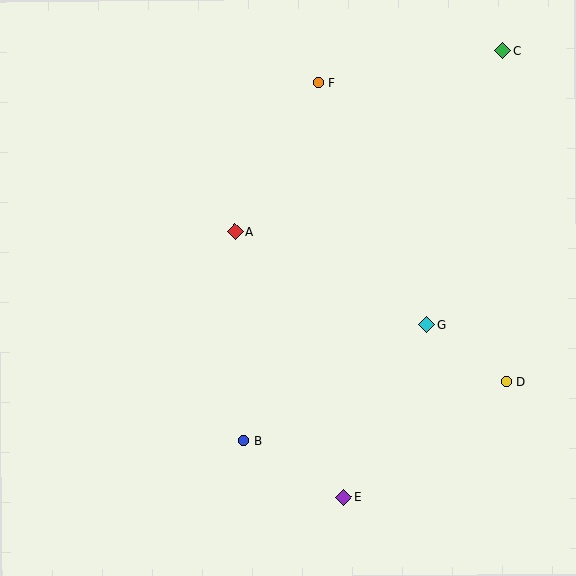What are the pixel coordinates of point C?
Point C is at (503, 51).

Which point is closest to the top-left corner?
Point F is closest to the top-left corner.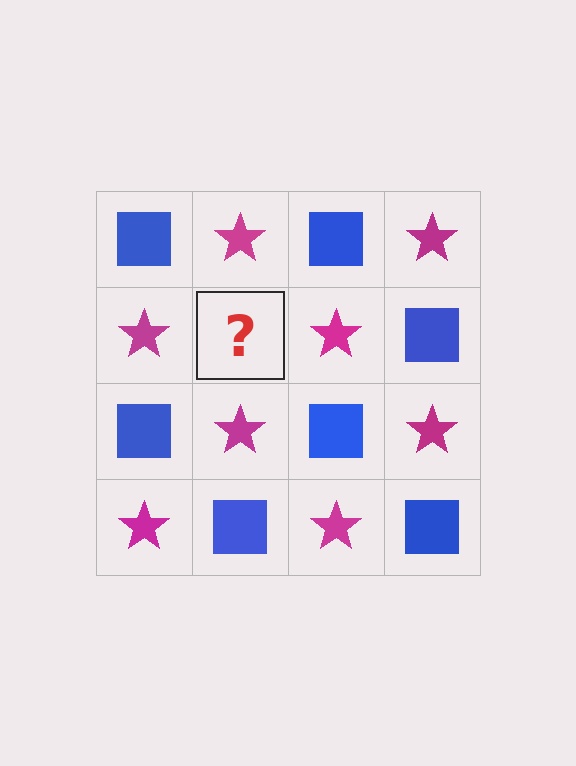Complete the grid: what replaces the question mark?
The question mark should be replaced with a blue square.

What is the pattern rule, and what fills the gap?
The rule is that it alternates blue square and magenta star in a checkerboard pattern. The gap should be filled with a blue square.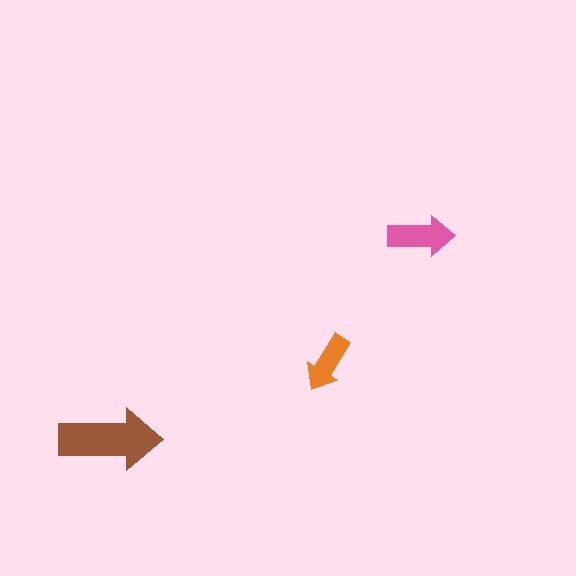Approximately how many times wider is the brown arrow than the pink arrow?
About 1.5 times wider.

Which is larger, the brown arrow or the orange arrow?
The brown one.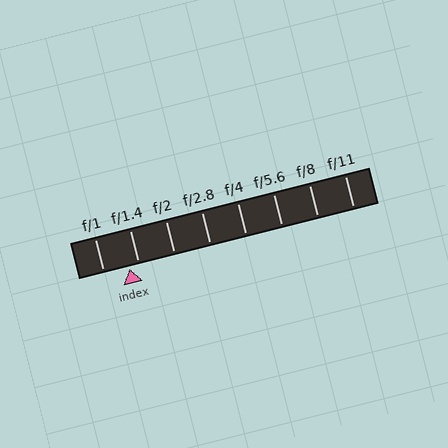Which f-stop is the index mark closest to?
The index mark is closest to f/1.4.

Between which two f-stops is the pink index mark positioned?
The index mark is between f/1 and f/1.4.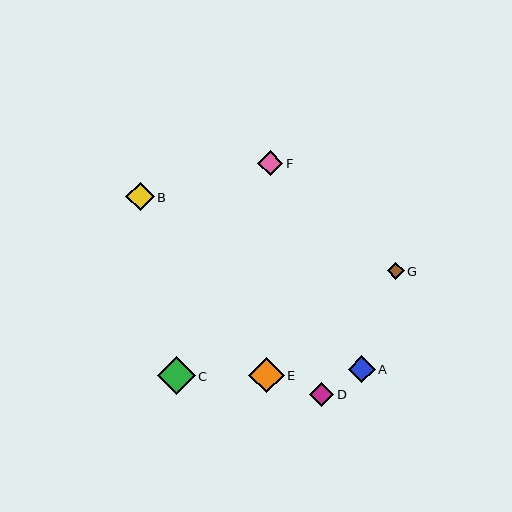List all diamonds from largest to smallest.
From largest to smallest: C, E, B, A, F, D, G.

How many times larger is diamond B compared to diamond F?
Diamond B is approximately 1.2 times the size of diamond F.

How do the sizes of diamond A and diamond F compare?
Diamond A and diamond F are approximately the same size.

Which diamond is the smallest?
Diamond G is the smallest with a size of approximately 17 pixels.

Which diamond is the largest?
Diamond C is the largest with a size of approximately 37 pixels.